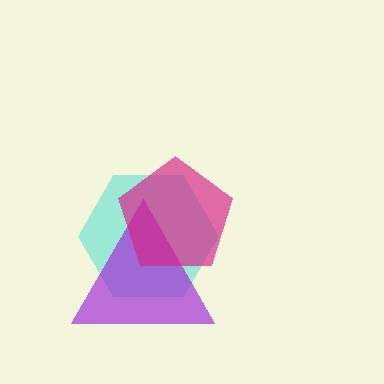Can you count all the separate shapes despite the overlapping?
Yes, there are 3 separate shapes.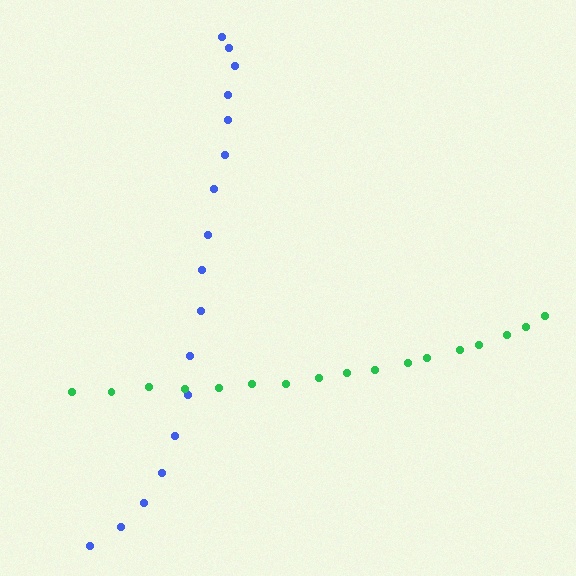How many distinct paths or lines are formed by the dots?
There are 2 distinct paths.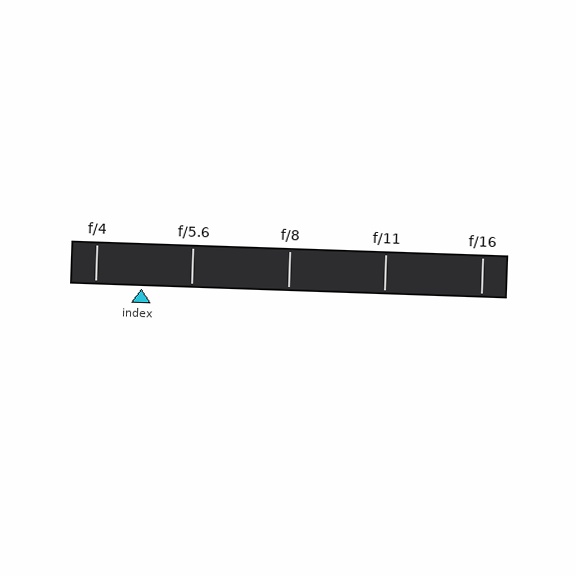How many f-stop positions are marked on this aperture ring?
There are 5 f-stop positions marked.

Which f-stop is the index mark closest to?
The index mark is closest to f/4.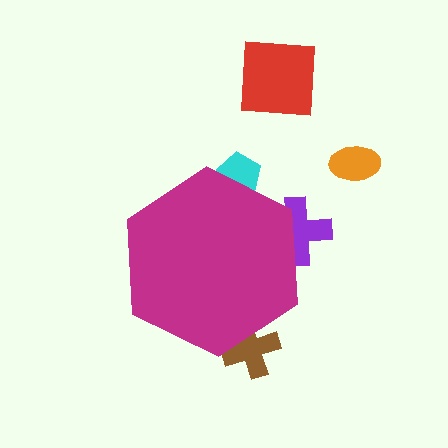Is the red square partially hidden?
No, the red square is fully visible.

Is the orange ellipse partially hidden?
No, the orange ellipse is fully visible.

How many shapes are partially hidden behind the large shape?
3 shapes are partially hidden.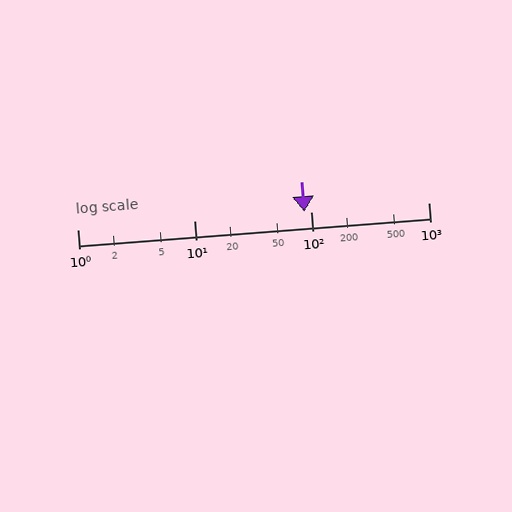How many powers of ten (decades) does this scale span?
The scale spans 3 decades, from 1 to 1000.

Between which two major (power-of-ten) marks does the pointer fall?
The pointer is between 10 and 100.